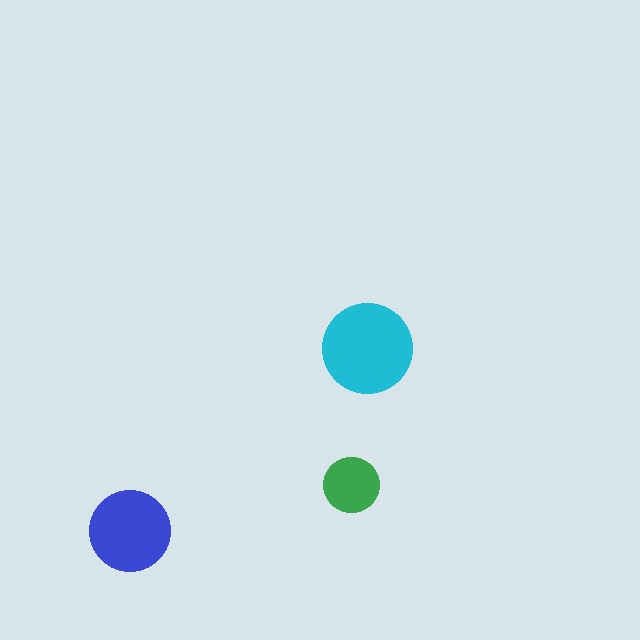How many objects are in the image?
There are 3 objects in the image.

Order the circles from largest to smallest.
the cyan one, the blue one, the green one.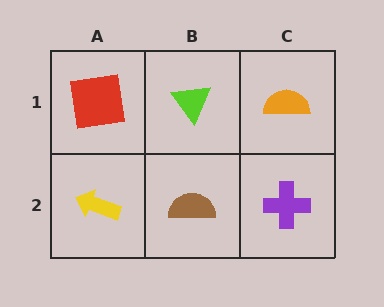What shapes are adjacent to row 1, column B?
A brown semicircle (row 2, column B), a red square (row 1, column A), an orange semicircle (row 1, column C).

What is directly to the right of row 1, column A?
A lime triangle.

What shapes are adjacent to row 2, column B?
A lime triangle (row 1, column B), a yellow arrow (row 2, column A), a purple cross (row 2, column C).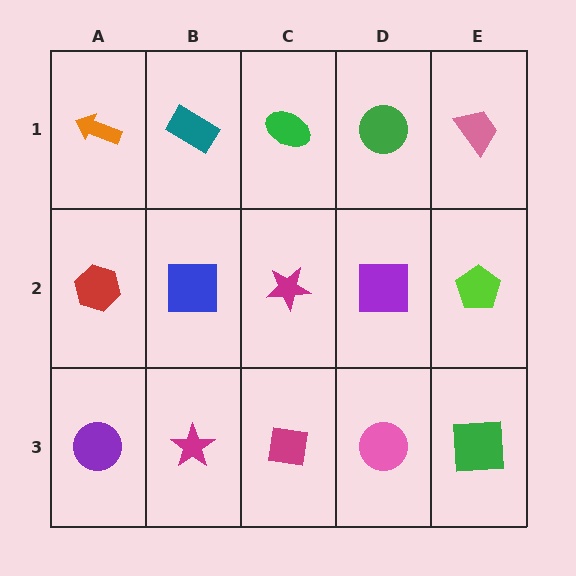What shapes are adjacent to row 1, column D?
A purple square (row 2, column D), a green ellipse (row 1, column C), a pink trapezoid (row 1, column E).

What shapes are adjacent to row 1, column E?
A lime pentagon (row 2, column E), a green circle (row 1, column D).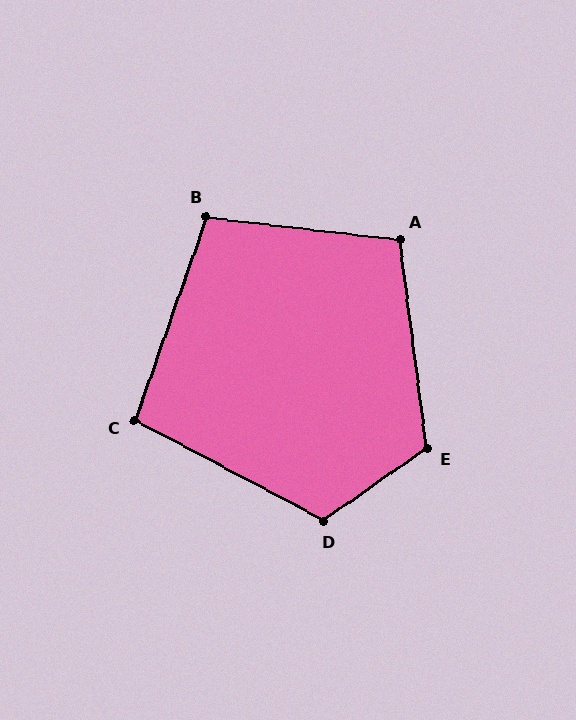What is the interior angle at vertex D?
Approximately 117 degrees (obtuse).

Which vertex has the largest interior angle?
E, at approximately 118 degrees.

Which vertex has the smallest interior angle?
C, at approximately 99 degrees.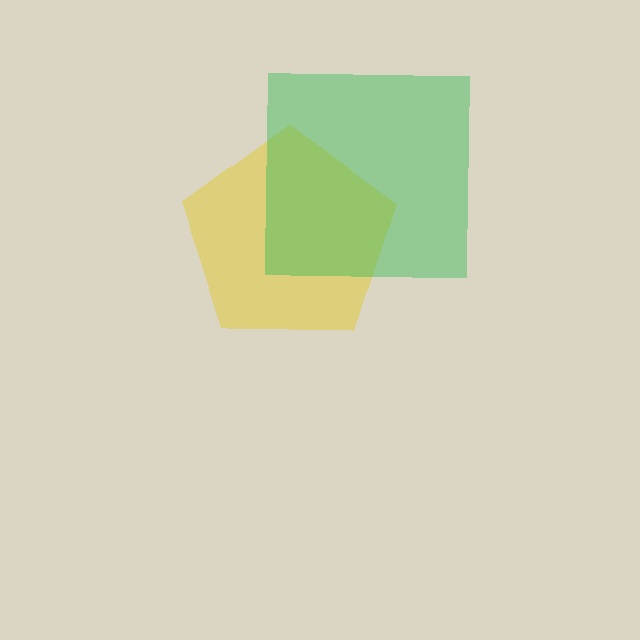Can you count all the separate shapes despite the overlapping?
Yes, there are 2 separate shapes.